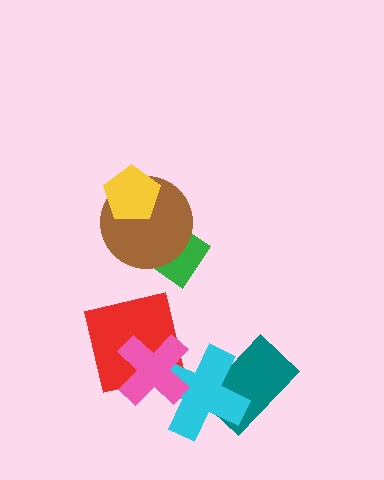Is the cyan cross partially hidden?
Yes, it is partially covered by another shape.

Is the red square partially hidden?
Yes, it is partially covered by another shape.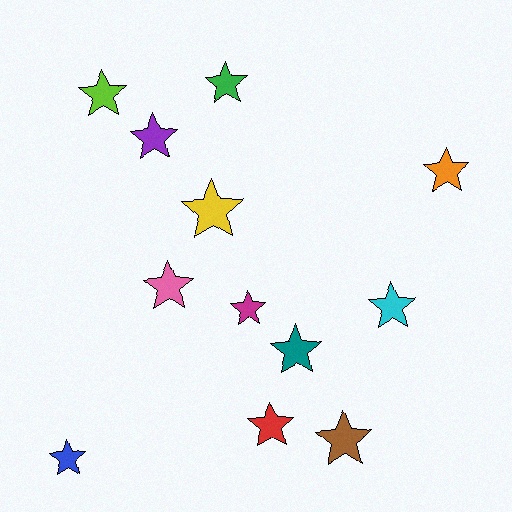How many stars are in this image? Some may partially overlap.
There are 12 stars.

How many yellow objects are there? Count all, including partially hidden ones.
There is 1 yellow object.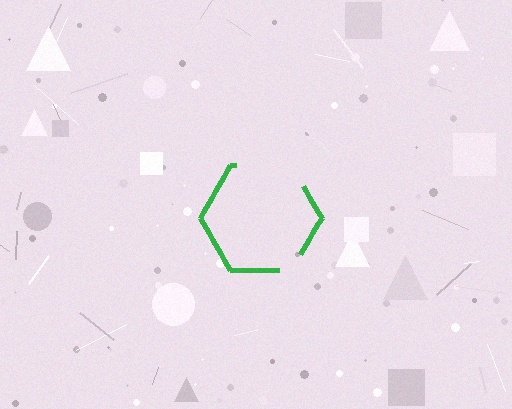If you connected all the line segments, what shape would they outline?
They would outline a hexagon.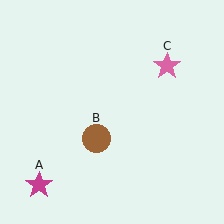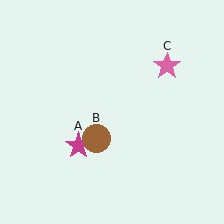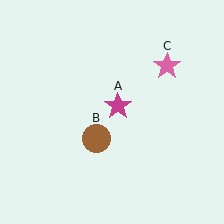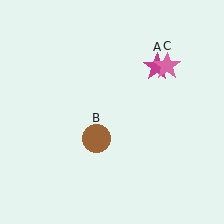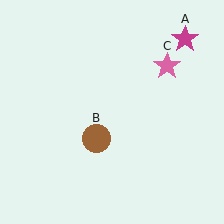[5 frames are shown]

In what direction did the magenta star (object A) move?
The magenta star (object A) moved up and to the right.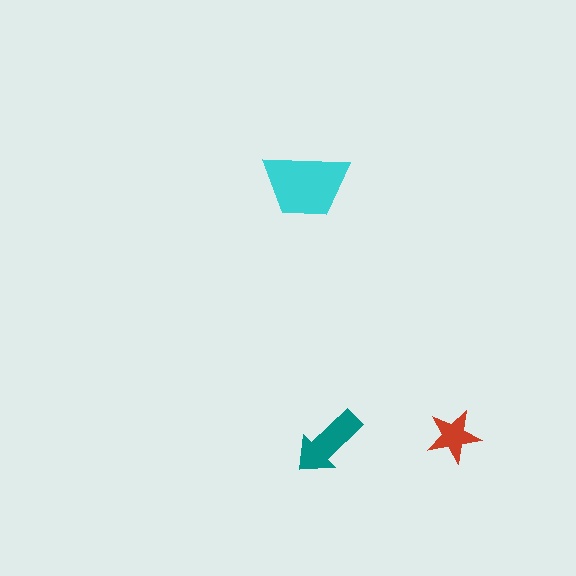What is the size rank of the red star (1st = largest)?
3rd.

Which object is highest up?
The cyan trapezoid is topmost.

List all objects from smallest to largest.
The red star, the teal arrow, the cyan trapezoid.